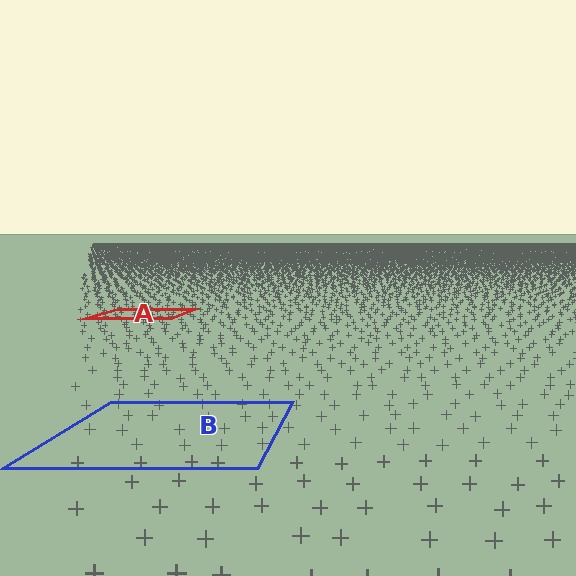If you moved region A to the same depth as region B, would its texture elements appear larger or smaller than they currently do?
They would appear larger. At a closer depth, the same texture elements are projected at a bigger on-screen size.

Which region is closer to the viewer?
Region B is closer. The texture elements there are larger and more spread out.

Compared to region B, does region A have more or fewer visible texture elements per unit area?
Region A has more texture elements per unit area — they are packed more densely because it is farther away.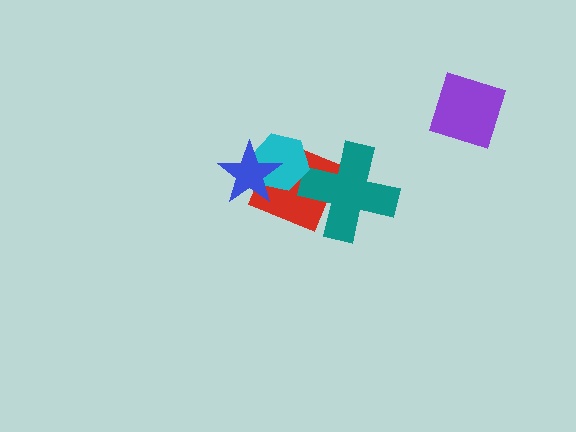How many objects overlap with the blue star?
2 objects overlap with the blue star.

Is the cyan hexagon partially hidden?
Yes, it is partially covered by another shape.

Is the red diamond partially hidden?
Yes, it is partially covered by another shape.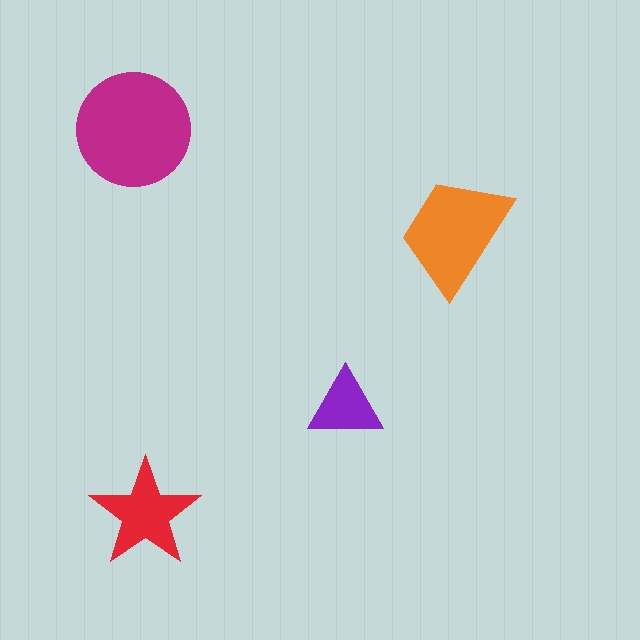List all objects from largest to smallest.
The magenta circle, the orange trapezoid, the red star, the purple triangle.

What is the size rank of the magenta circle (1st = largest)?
1st.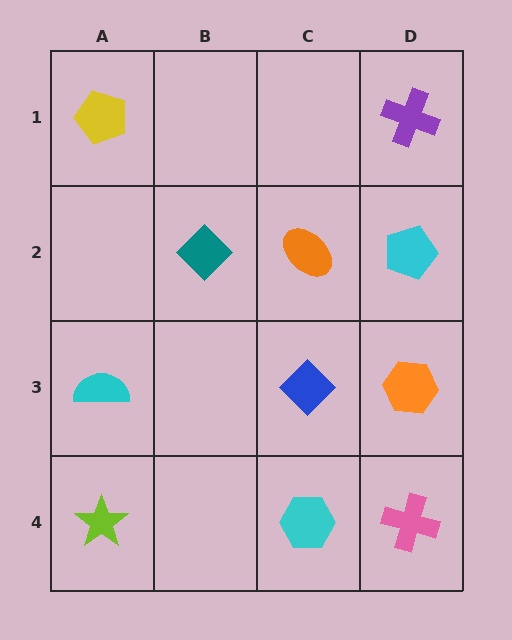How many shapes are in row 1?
2 shapes.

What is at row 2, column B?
A teal diamond.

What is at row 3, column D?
An orange hexagon.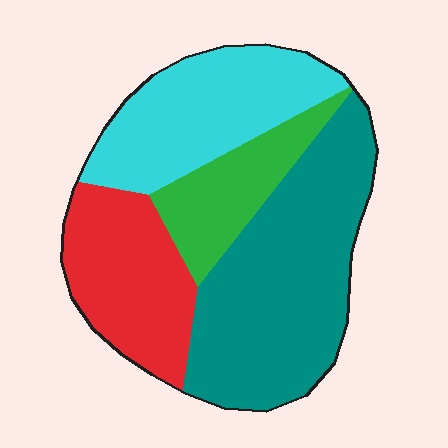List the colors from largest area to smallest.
From largest to smallest: teal, cyan, red, green.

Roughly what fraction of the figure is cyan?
Cyan takes up about one quarter (1/4) of the figure.